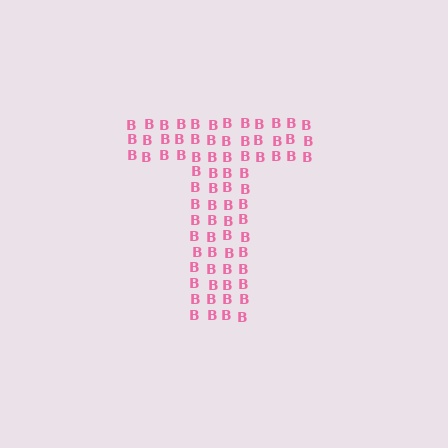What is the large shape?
The large shape is the letter T.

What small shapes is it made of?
It is made of small letter B's.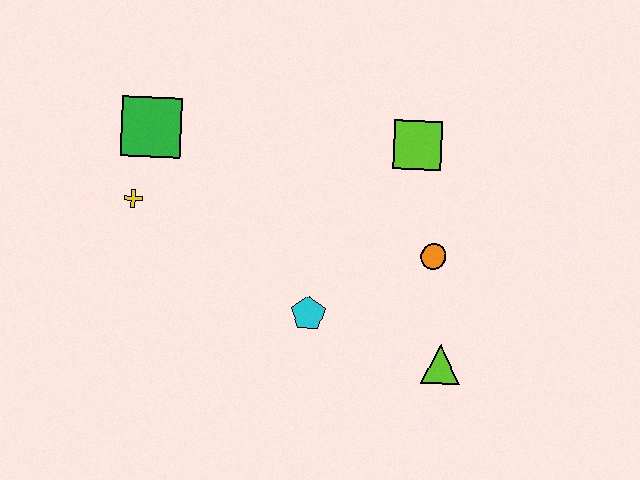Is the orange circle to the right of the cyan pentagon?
Yes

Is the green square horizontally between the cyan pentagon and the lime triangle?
No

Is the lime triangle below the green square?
Yes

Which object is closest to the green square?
The yellow cross is closest to the green square.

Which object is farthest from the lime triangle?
The green square is farthest from the lime triangle.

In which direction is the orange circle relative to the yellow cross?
The orange circle is to the right of the yellow cross.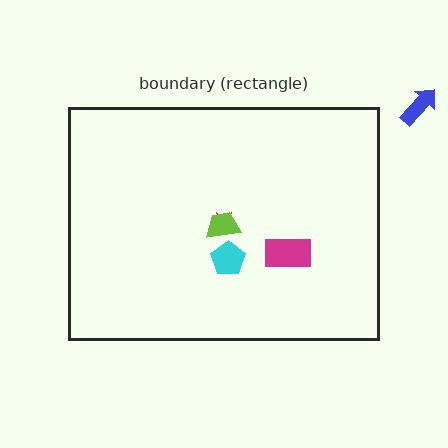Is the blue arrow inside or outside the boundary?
Outside.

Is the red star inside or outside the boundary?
Inside.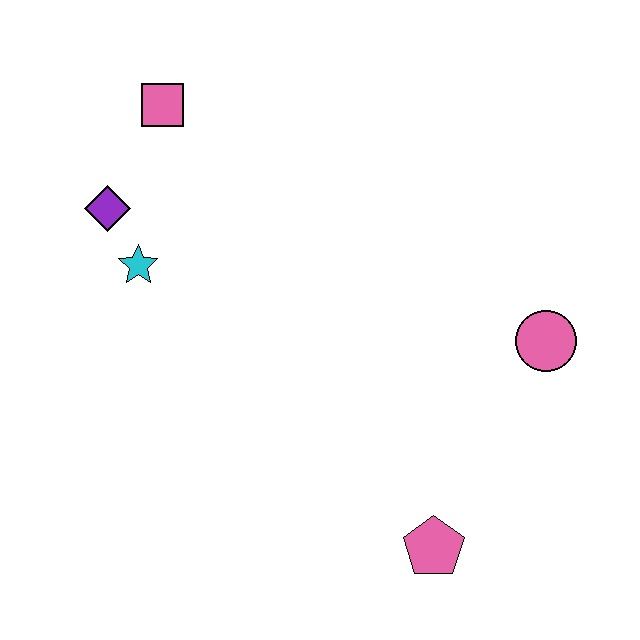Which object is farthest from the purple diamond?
The pink pentagon is farthest from the purple diamond.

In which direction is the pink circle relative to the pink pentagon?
The pink circle is above the pink pentagon.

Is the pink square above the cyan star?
Yes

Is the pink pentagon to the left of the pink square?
No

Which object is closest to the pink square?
The purple diamond is closest to the pink square.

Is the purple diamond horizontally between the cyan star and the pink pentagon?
No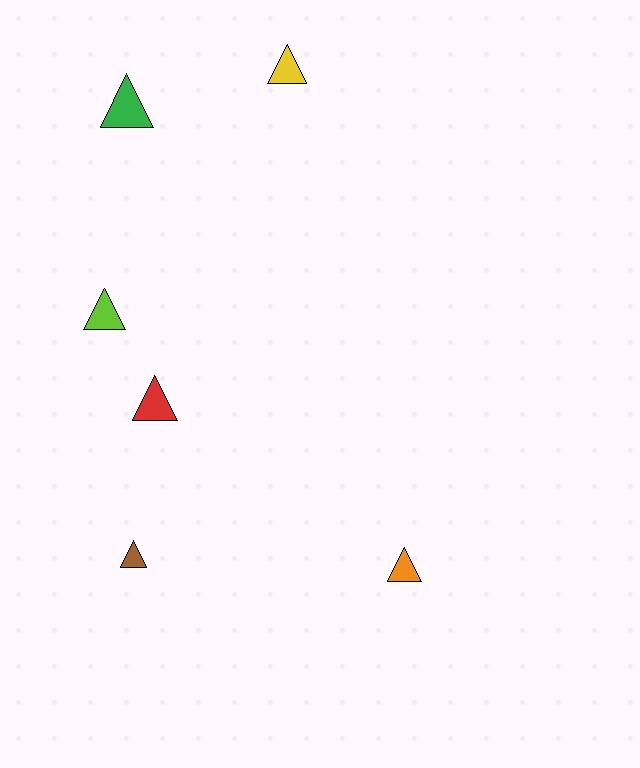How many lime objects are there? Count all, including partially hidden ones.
There is 1 lime object.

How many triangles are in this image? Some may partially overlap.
There are 6 triangles.